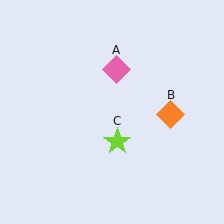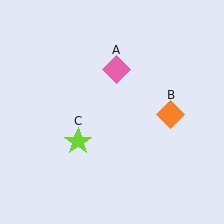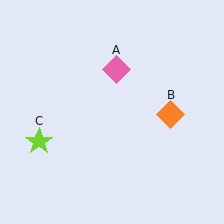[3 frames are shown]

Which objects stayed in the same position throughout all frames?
Pink diamond (object A) and orange diamond (object B) remained stationary.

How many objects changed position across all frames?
1 object changed position: lime star (object C).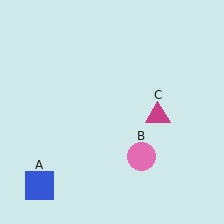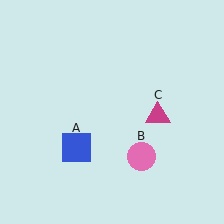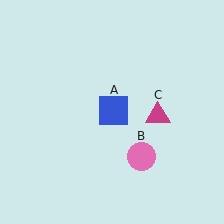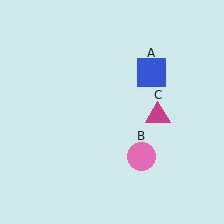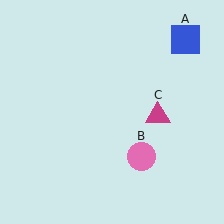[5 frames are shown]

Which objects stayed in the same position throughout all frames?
Pink circle (object B) and magenta triangle (object C) remained stationary.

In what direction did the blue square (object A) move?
The blue square (object A) moved up and to the right.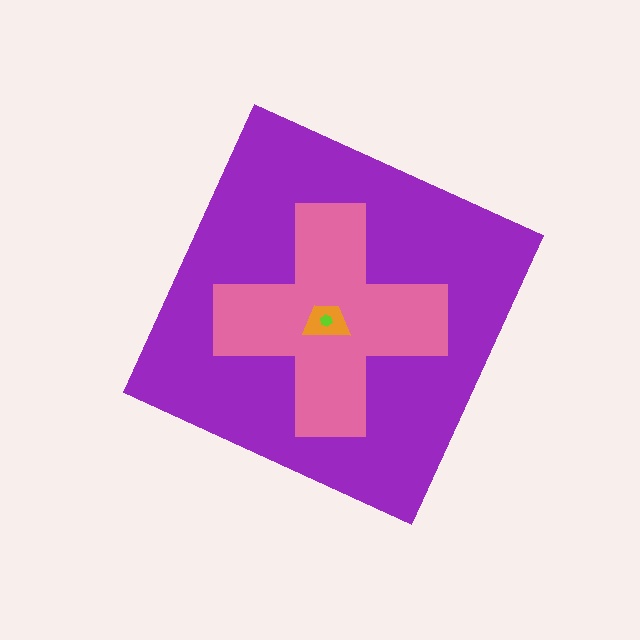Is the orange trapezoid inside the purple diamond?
Yes.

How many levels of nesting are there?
4.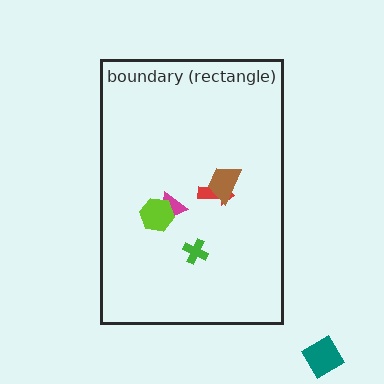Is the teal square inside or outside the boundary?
Outside.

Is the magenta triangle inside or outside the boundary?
Inside.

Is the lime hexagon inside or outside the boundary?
Inside.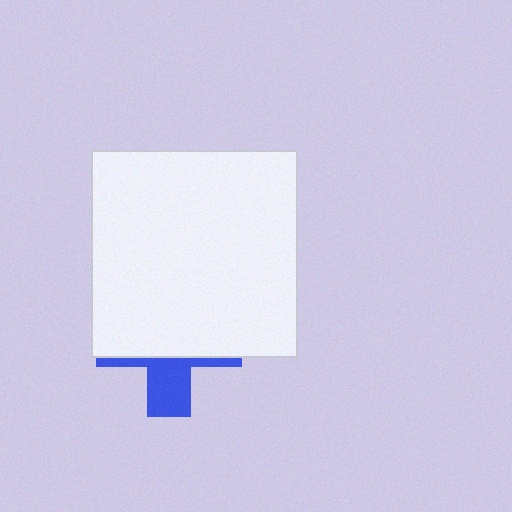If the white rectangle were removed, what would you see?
You would see the complete blue cross.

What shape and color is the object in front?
The object in front is a white rectangle.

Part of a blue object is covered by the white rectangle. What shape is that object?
It is a cross.